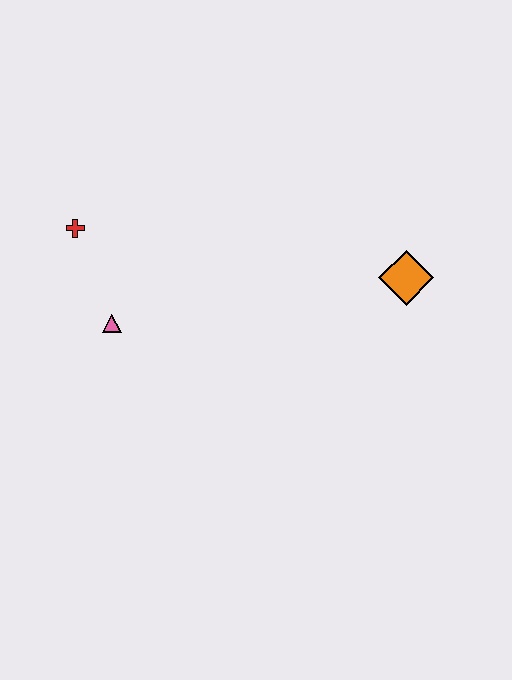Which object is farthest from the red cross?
The orange diamond is farthest from the red cross.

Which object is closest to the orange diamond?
The pink triangle is closest to the orange diamond.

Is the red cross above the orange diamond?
Yes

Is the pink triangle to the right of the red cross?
Yes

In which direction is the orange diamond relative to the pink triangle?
The orange diamond is to the right of the pink triangle.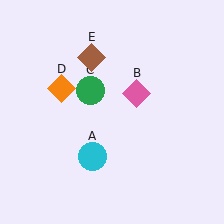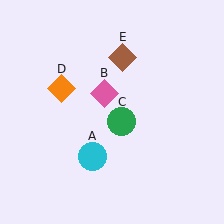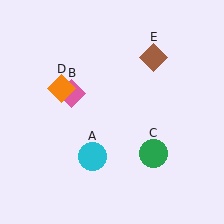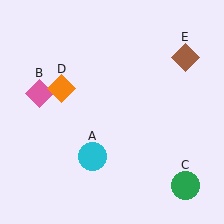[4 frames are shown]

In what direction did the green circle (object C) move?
The green circle (object C) moved down and to the right.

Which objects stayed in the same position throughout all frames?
Cyan circle (object A) and orange diamond (object D) remained stationary.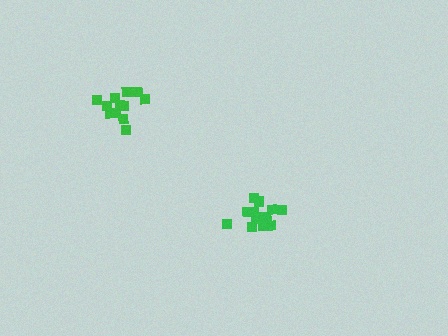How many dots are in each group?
Group 1: 13 dots, Group 2: 13 dots (26 total).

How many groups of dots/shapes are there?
There are 2 groups.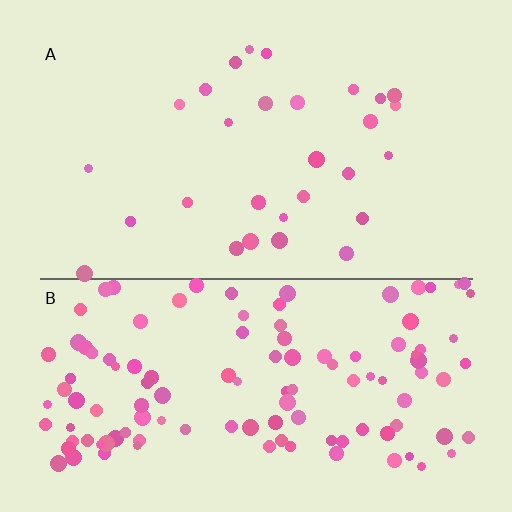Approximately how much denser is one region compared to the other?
Approximately 4.3× — region B over region A.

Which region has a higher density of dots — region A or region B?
B (the bottom).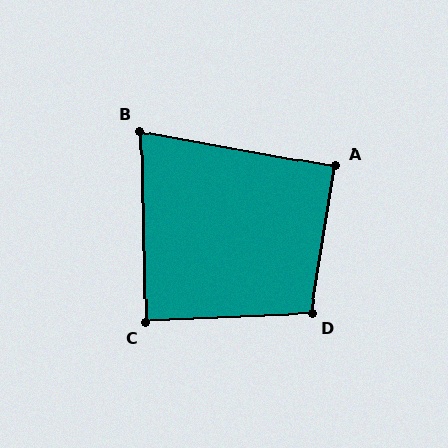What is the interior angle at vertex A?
Approximately 91 degrees (approximately right).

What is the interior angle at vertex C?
Approximately 89 degrees (approximately right).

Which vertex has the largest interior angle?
D, at approximately 102 degrees.